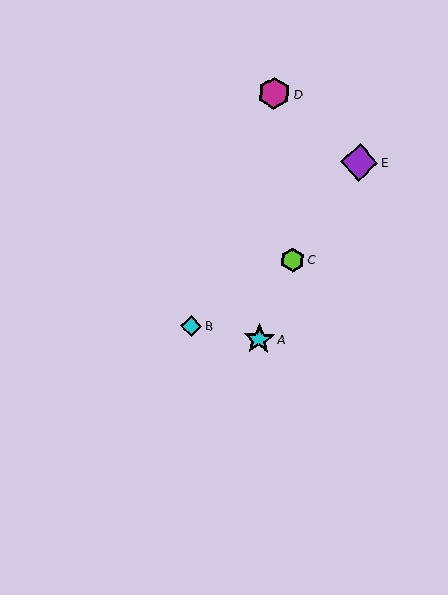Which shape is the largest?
The purple diamond (labeled E) is the largest.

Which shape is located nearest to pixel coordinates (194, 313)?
The cyan diamond (labeled B) at (191, 326) is nearest to that location.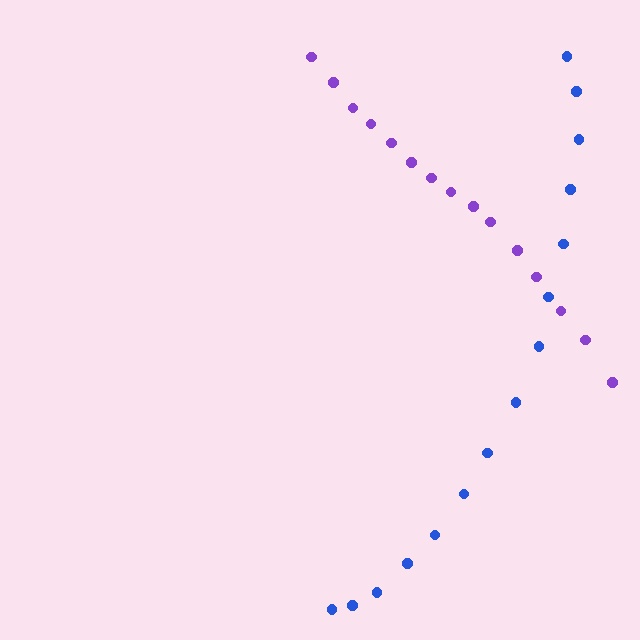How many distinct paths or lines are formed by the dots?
There are 2 distinct paths.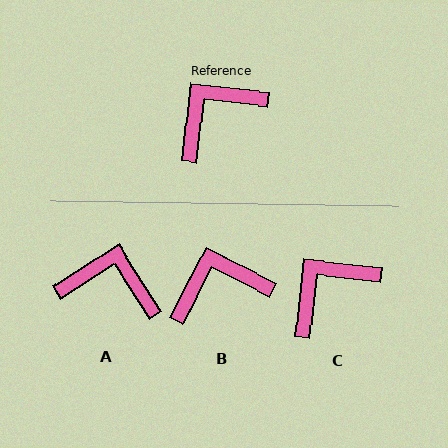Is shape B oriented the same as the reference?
No, it is off by about 20 degrees.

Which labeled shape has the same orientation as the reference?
C.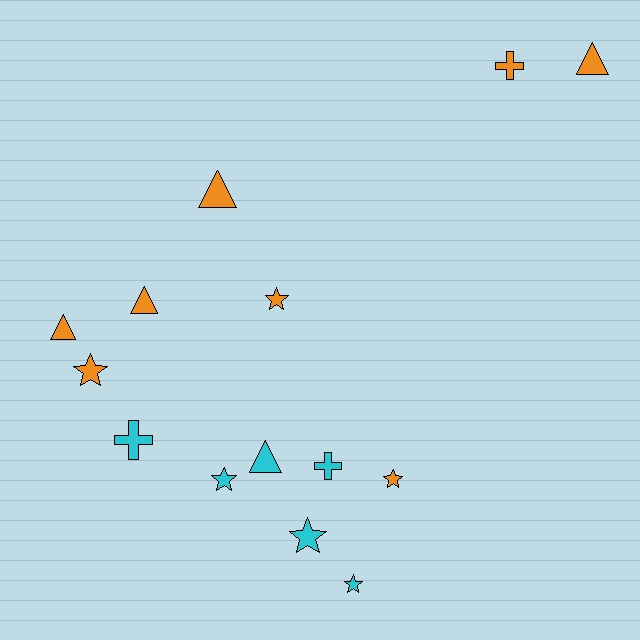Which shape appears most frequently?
Star, with 6 objects.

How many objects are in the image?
There are 14 objects.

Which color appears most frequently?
Orange, with 8 objects.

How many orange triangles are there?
There are 4 orange triangles.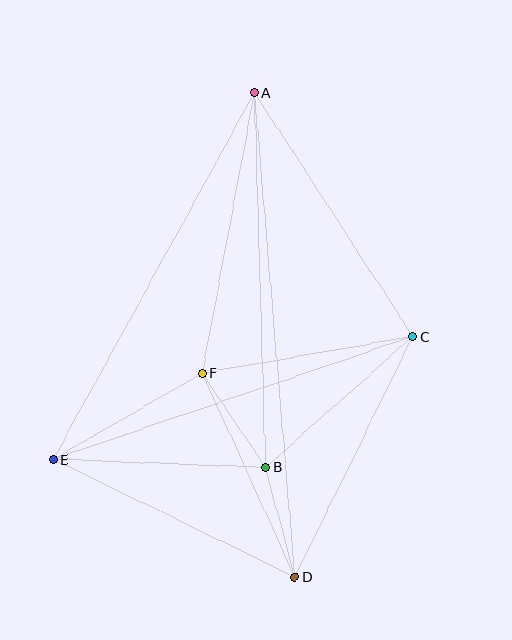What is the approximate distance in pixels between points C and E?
The distance between C and E is approximately 380 pixels.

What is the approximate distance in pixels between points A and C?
The distance between A and C is approximately 291 pixels.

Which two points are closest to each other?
Points B and F are closest to each other.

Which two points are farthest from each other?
Points A and D are farthest from each other.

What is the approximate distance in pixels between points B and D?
The distance between B and D is approximately 114 pixels.